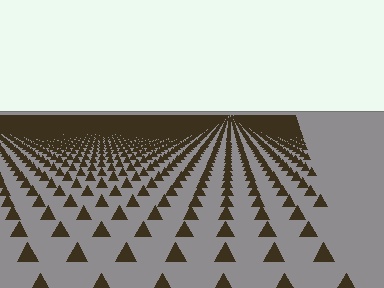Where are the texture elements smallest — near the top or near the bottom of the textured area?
Near the top.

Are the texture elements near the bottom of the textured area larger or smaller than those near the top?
Larger. Near the bottom, elements are closer to the viewer and appear at a bigger on-screen size.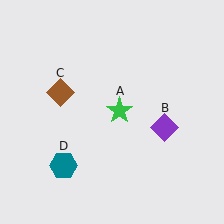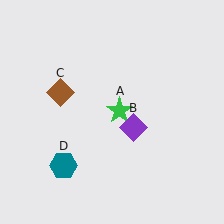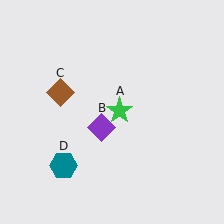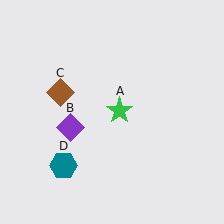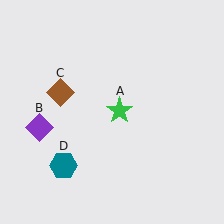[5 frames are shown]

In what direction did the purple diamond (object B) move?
The purple diamond (object B) moved left.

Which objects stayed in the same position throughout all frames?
Green star (object A) and brown diamond (object C) and teal hexagon (object D) remained stationary.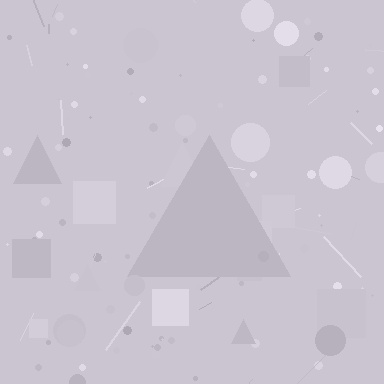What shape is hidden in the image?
A triangle is hidden in the image.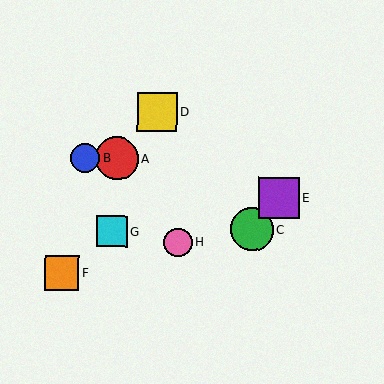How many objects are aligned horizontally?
2 objects (A, B) are aligned horizontally.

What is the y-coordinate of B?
Object B is at y≈158.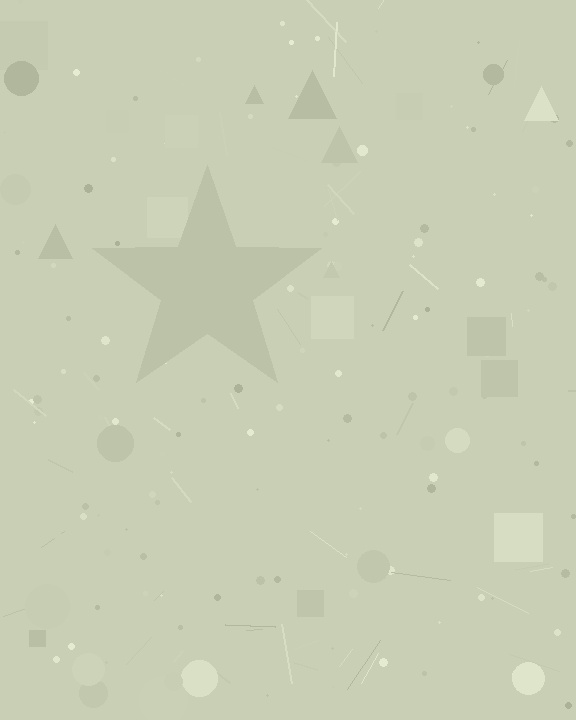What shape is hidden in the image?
A star is hidden in the image.